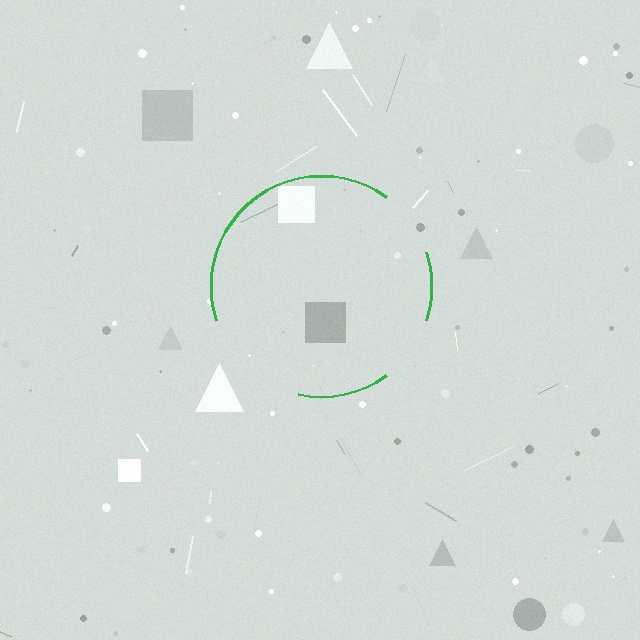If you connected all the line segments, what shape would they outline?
They would outline a circle.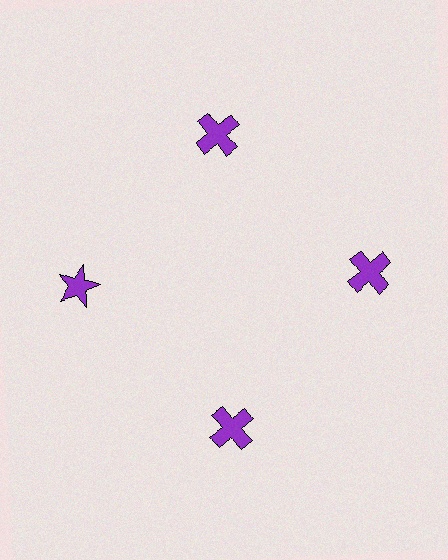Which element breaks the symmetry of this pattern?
The purple star at roughly the 9 o'clock position breaks the symmetry. All other shapes are purple crosses.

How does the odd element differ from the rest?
It has a different shape: star instead of cross.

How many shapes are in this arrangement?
There are 4 shapes arranged in a ring pattern.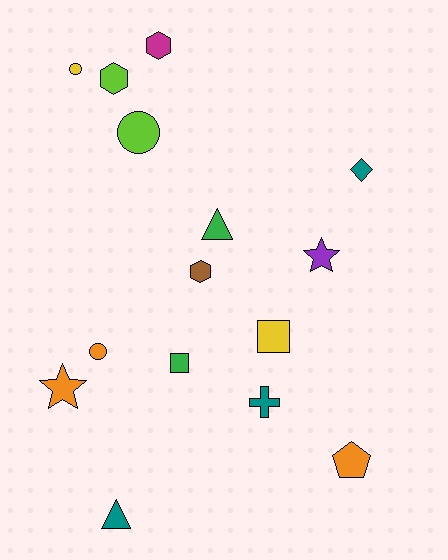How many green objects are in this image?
There are 2 green objects.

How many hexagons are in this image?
There are 3 hexagons.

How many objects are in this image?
There are 15 objects.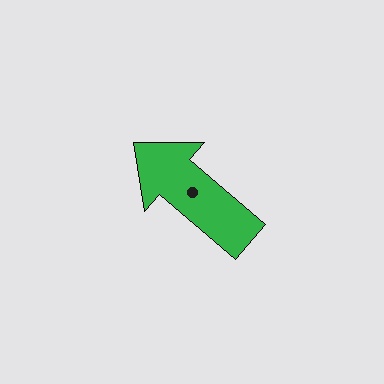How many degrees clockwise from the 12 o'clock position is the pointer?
Approximately 311 degrees.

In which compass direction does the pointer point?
Northwest.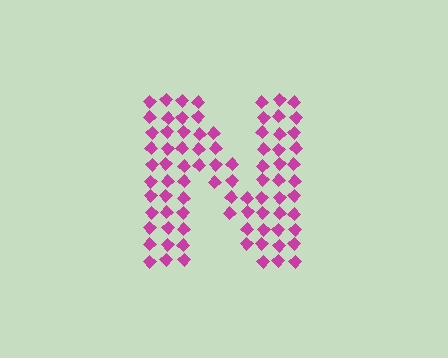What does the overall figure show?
The overall figure shows the letter N.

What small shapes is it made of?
It is made of small diamonds.